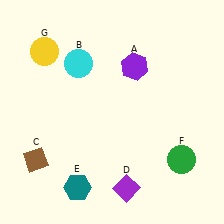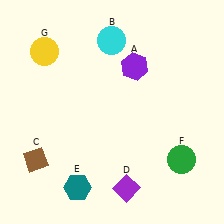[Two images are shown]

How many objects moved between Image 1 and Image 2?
1 object moved between the two images.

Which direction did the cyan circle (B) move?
The cyan circle (B) moved right.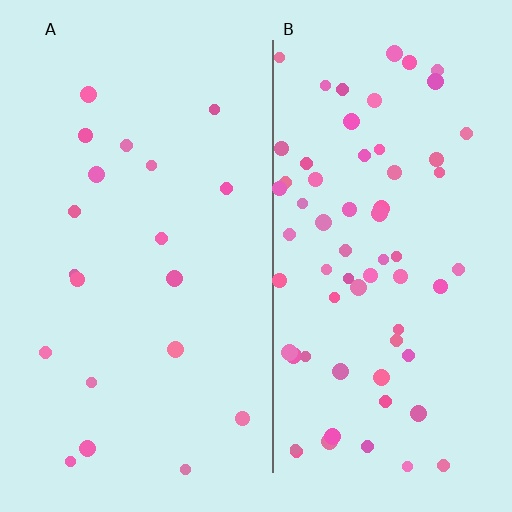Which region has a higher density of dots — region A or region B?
B (the right).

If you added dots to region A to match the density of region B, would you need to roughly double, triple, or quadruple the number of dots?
Approximately triple.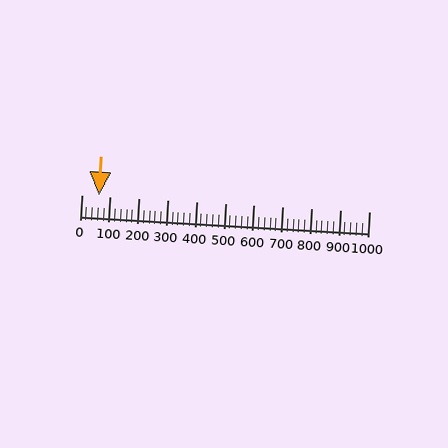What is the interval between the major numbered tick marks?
The major tick marks are spaced 100 units apart.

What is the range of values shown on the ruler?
The ruler shows values from 0 to 1000.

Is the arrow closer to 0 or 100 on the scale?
The arrow is closer to 100.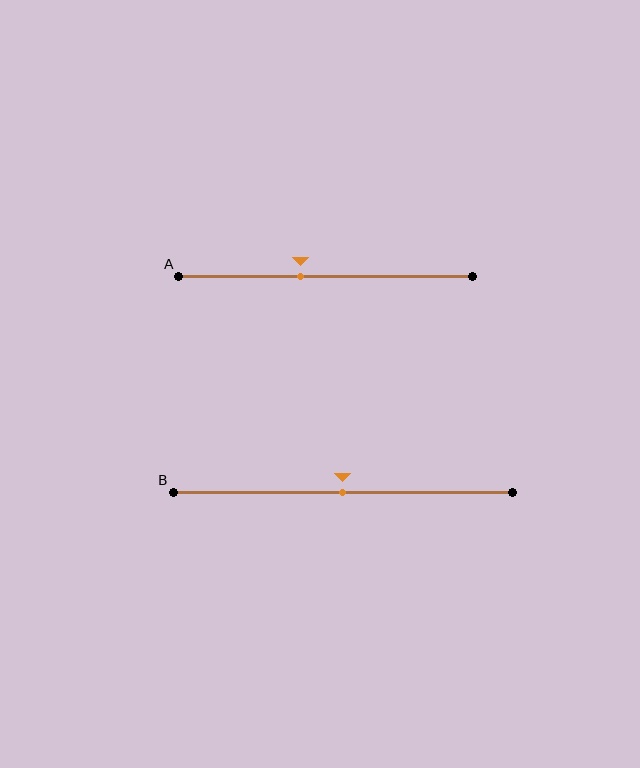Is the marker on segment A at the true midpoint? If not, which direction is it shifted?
No, the marker on segment A is shifted to the left by about 8% of the segment length.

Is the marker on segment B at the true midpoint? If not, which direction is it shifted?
Yes, the marker on segment B is at the true midpoint.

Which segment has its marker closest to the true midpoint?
Segment B has its marker closest to the true midpoint.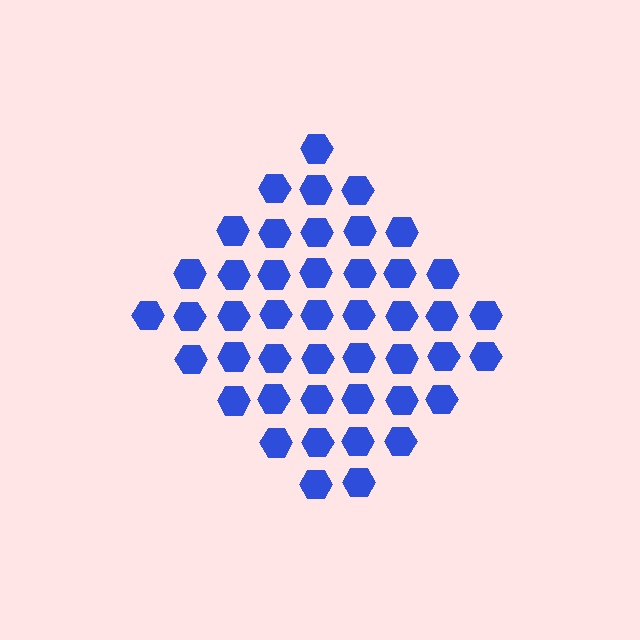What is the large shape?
The large shape is a diamond.